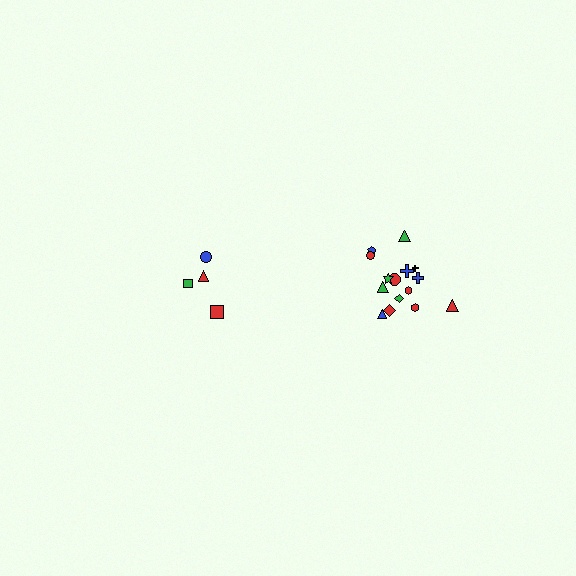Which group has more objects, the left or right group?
The right group.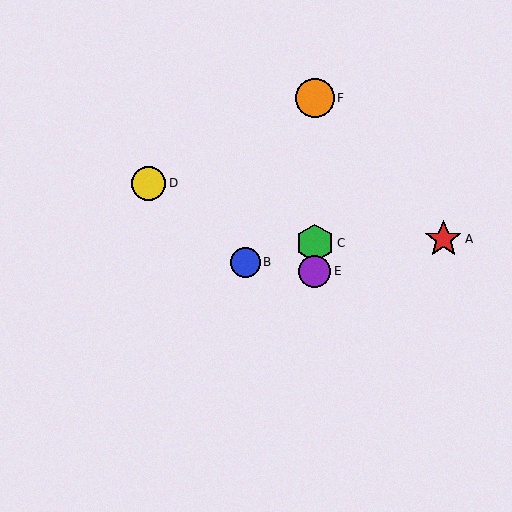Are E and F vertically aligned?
Yes, both are at x≈315.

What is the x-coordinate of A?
Object A is at x≈443.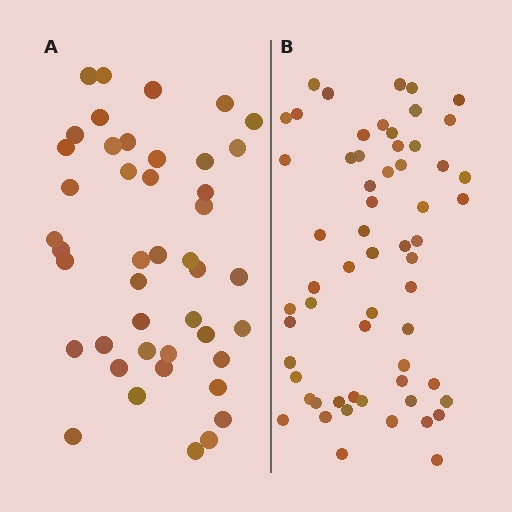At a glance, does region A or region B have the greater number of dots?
Region B (the right region) has more dots.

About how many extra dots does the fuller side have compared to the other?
Region B has approximately 15 more dots than region A.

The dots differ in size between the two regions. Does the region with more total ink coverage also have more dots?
No. Region A has more total ink coverage because its dots are larger, but region B actually contains more individual dots. Total area can be misleading — the number of items is what matters here.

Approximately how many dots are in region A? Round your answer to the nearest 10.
About 40 dots. (The exact count is 44, which rounds to 40.)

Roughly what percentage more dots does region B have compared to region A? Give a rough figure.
About 35% more.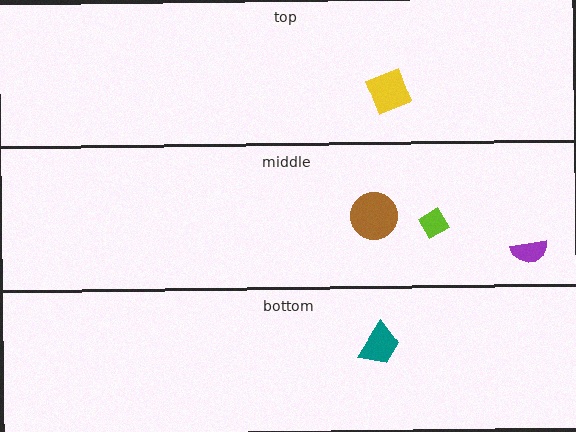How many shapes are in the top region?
1.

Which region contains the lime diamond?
The middle region.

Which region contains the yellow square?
The top region.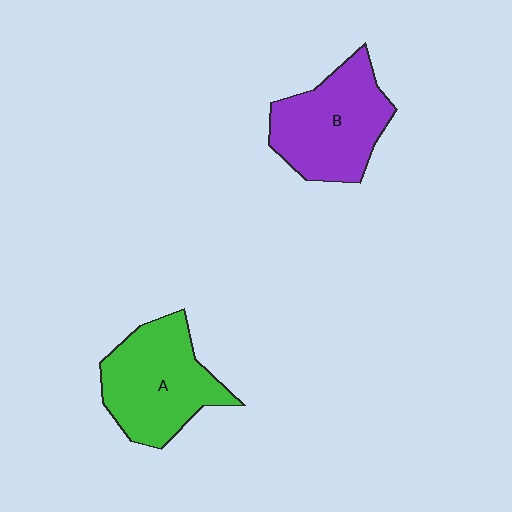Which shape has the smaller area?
Shape B (purple).